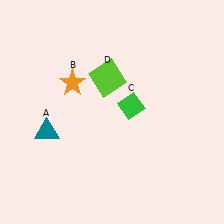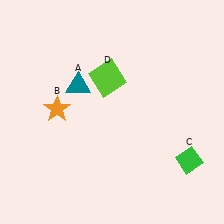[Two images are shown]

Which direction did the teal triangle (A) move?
The teal triangle (A) moved up.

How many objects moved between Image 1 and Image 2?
3 objects moved between the two images.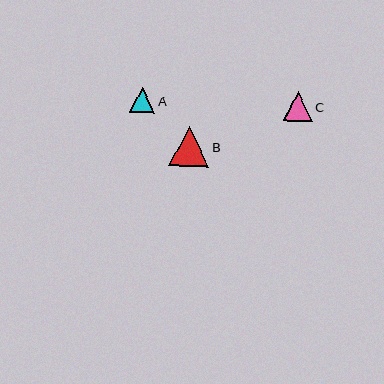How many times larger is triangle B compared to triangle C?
Triangle B is approximately 1.4 times the size of triangle C.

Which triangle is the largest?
Triangle B is the largest with a size of approximately 40 pixels.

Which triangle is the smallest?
Triangle A is the smallest with a size of approximately 25 pixels.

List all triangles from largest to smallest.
From largest to smallest: B, C, A.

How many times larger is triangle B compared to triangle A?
Triangle B is approximately 1.6 times the size of triangle A.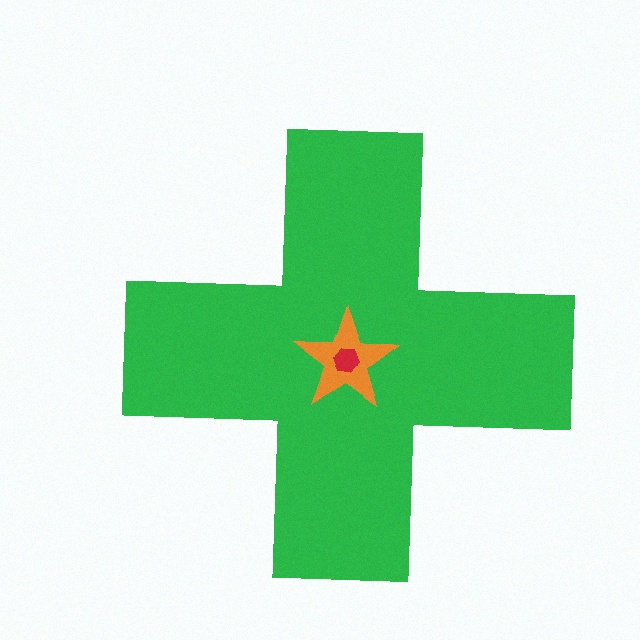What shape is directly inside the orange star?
The red hexagon.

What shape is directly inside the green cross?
The orange star.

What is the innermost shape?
The red hexagon.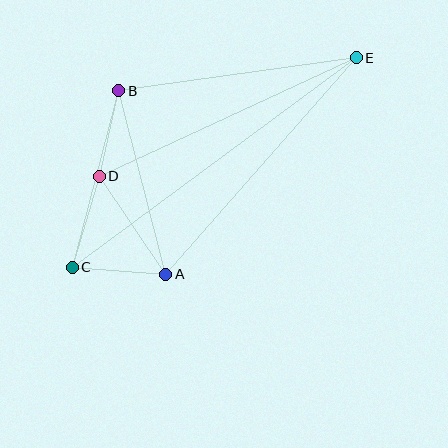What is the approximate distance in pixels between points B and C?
The distance between B and C is approximately 182 pixels.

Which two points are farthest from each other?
Points C and E are farthest from each other.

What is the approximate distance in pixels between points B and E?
The distance between B and E is approximately 240 pixels.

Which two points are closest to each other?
Points B and D are closest to each other.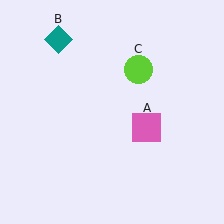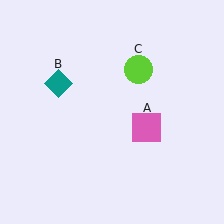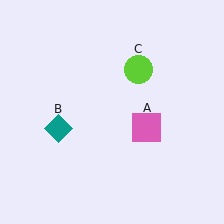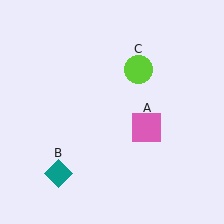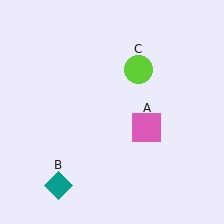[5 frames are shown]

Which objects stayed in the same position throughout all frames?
Pink square (object A) and lime circle (object C) remained stationary.